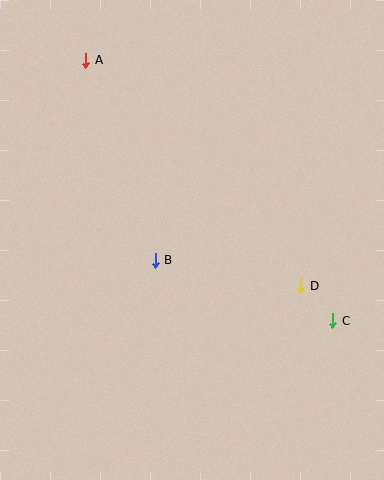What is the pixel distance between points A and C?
The distance between A and C is 359 pixels.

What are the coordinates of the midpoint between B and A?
The midpoint between B and A is at (121, 160).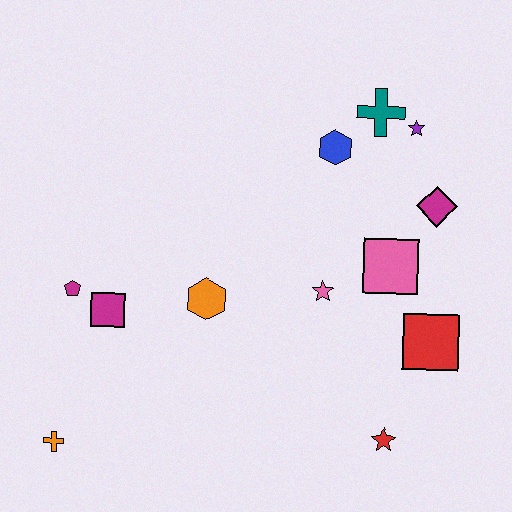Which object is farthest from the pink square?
The orange cross is farthest from the pink square.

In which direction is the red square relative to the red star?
The red square is above the red star.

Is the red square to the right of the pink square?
Yes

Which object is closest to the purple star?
The teal cross is closest to the purple star.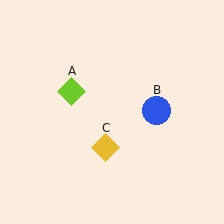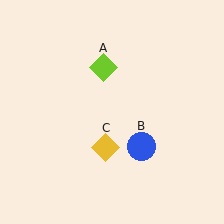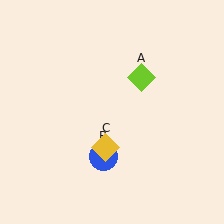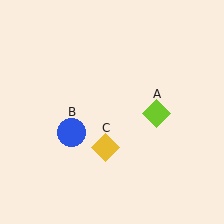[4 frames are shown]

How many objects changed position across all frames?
2 objects changed position: lime diamond (object A), blue circle (object B).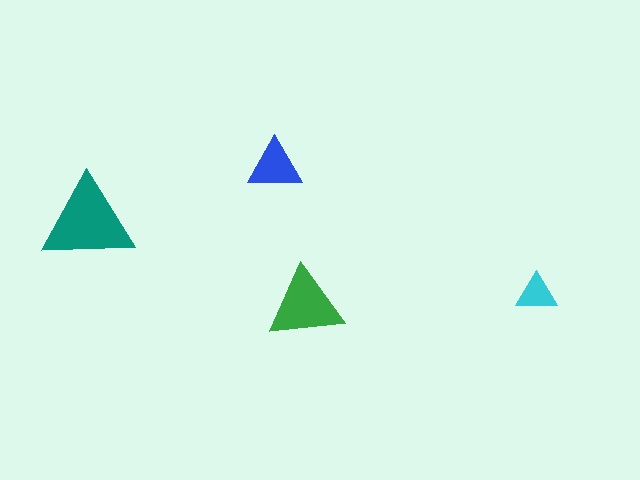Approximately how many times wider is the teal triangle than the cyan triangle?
About 2.5 times wider.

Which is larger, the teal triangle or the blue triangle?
The teal one.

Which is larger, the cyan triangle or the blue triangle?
The blue one.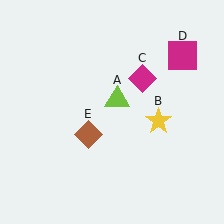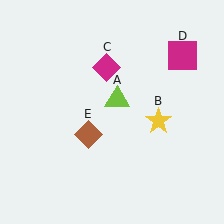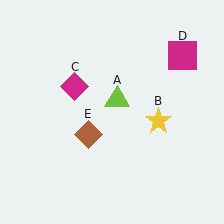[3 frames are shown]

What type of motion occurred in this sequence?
The magenta diamond (object C) rotated counterclockwise around the center of the scene.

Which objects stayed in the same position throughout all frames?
Lime triangle (object A) and yellow star (object B) and magenta square (object D) and brown diamond (object E) remained stationary.